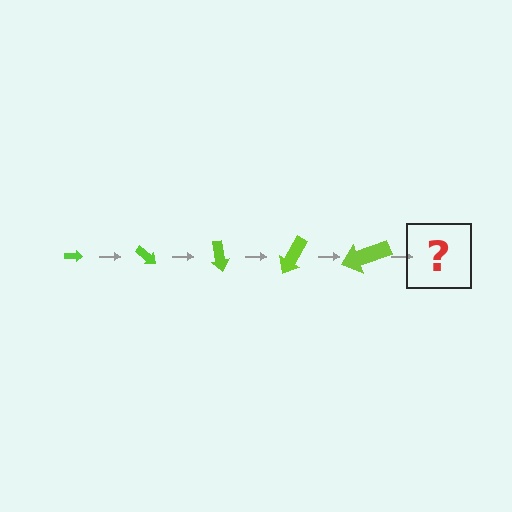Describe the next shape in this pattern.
It should be an arrow, larger than the previous one and rotated 200 degrees from the start.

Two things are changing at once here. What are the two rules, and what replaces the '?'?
The two rules are that the arrow grows larger each step and it rotates 40 degrees each step. The '?' should be an arrow, larger than the previous one and rotated 200 degrees from the start.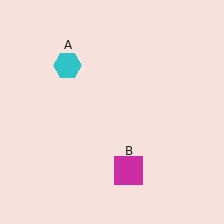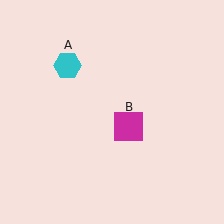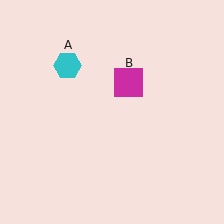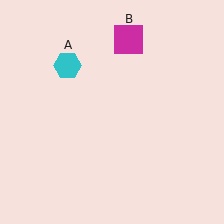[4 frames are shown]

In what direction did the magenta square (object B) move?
The magenta square (object B) moved up.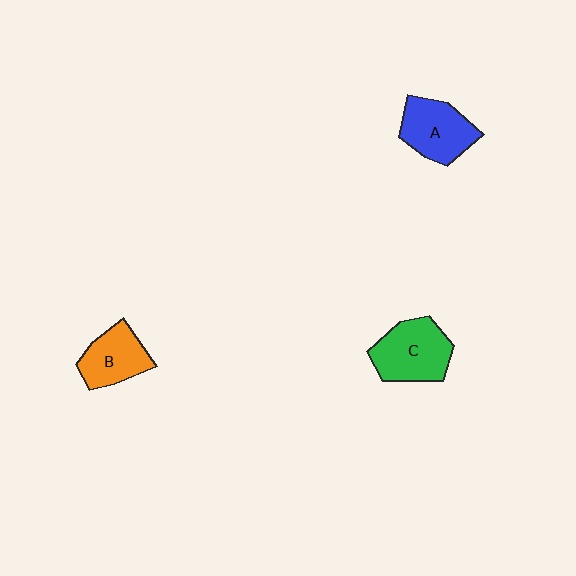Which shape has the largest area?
Shape C (green).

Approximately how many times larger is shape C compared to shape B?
Approximately 1.3 times.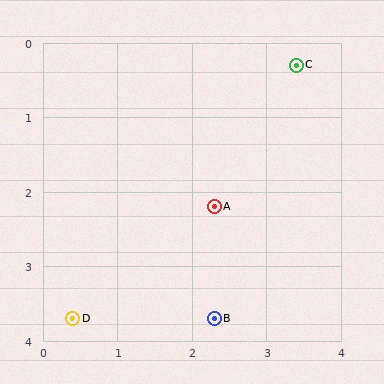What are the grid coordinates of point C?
Point C is at approximately (3.4, 0.3).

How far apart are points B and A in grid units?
Points B and A are about 1.5 grid units apart.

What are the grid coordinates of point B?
Point B is at approximately (2.3, 3.7).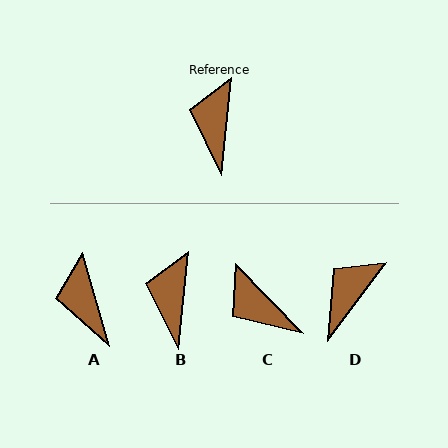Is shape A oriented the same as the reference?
No, it is off by about 22 degrees.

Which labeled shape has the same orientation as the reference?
B.